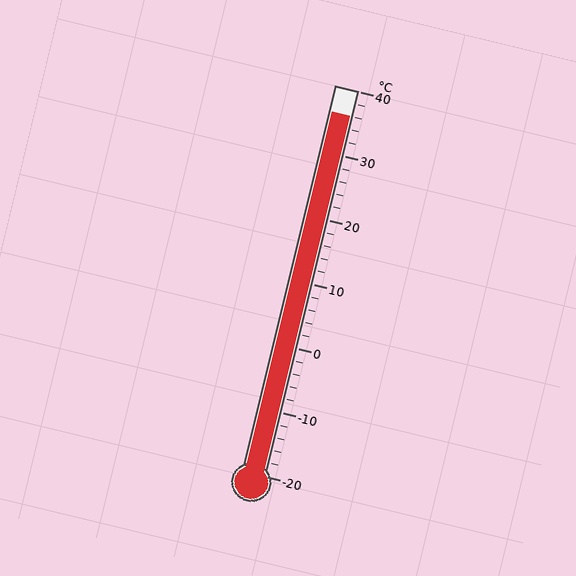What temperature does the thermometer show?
The thermometer shows approximately 36°C.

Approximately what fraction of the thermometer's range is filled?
The thermometer is filled to approximately 95% of its range.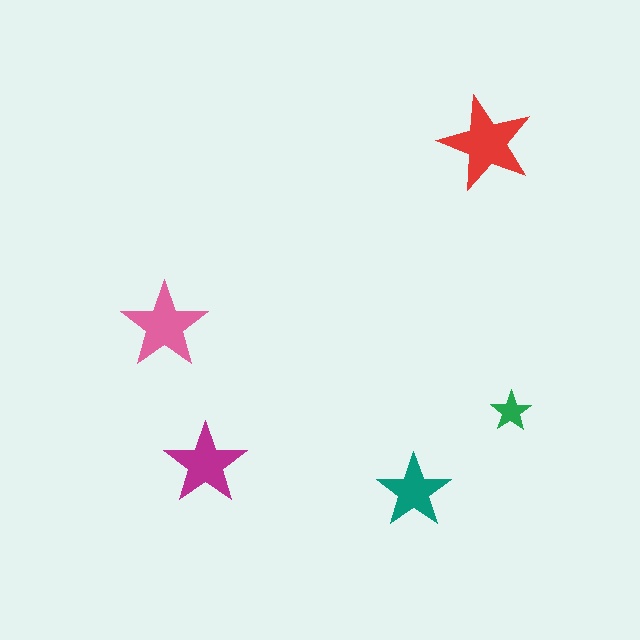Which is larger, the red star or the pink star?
The red one.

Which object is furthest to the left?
The pink star is leftmost.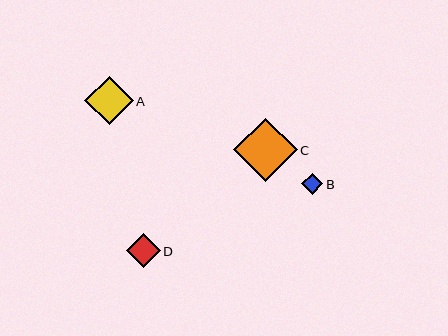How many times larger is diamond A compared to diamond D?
Diamond A is approximately 1.5 times the size of diamond D.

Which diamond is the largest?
Diamond C is the largest with a size of approximately 63 pixels.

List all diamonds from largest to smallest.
From largest to smallest: C, A, D, B.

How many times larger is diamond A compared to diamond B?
Diamond A is approximately 2.3 times the size of diamond B.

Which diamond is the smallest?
Diamond B is the smallest with a size of approximately 21 pixels.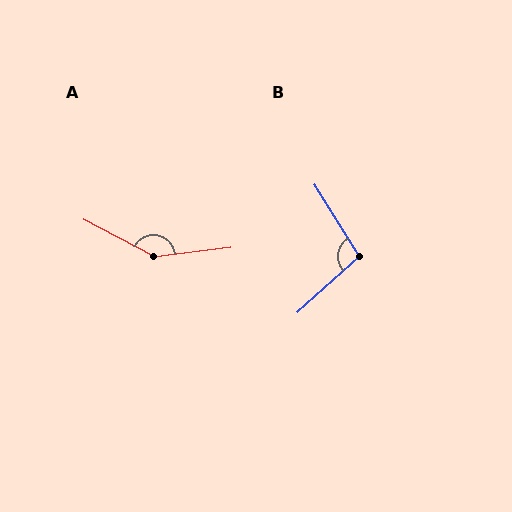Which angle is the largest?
A, at approximately 146 degrees.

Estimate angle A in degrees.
Approximately 146 degrees.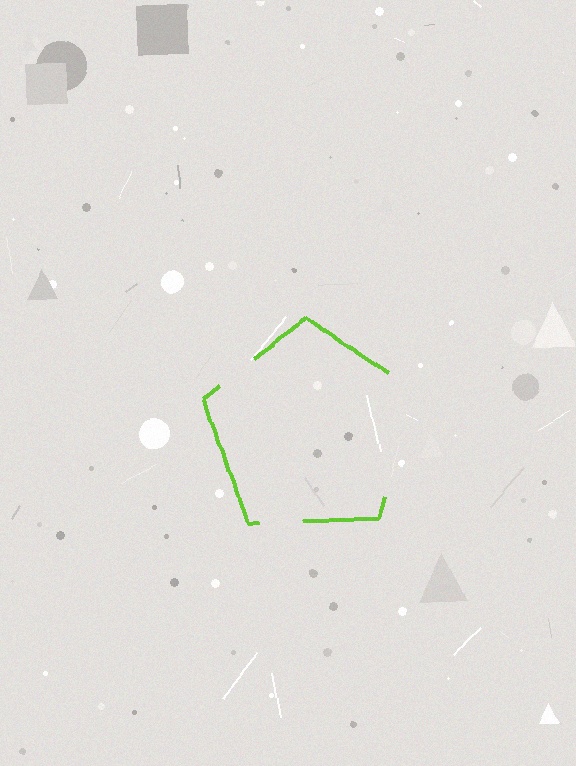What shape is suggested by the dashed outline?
The dashed outline suggests a pentagon.